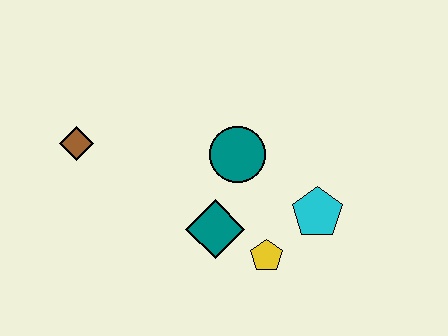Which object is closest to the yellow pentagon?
The teal diamond is closest to the yellow pentagon.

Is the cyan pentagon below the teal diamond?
No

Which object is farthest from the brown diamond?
The cyan pentagon is farthest from the brown diamond.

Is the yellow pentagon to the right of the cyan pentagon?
No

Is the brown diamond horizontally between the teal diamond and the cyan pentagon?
No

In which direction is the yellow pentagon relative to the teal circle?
The yellow pentagon is below the teal circle.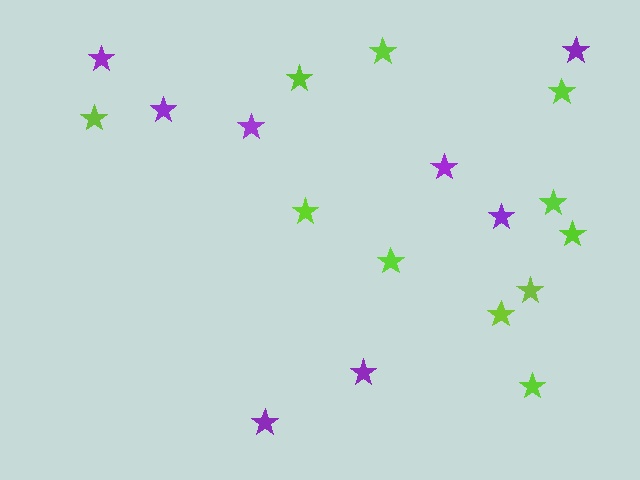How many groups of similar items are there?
There are 2 groups: one group of lime stars (11) and one group of purple stars (8).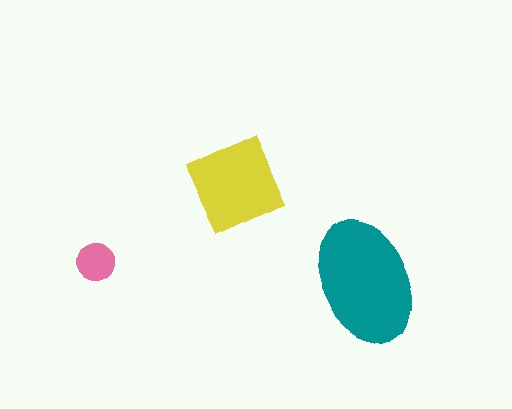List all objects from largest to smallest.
The teal ellipse, the yellow square, the pink circle.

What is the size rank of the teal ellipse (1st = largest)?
1st.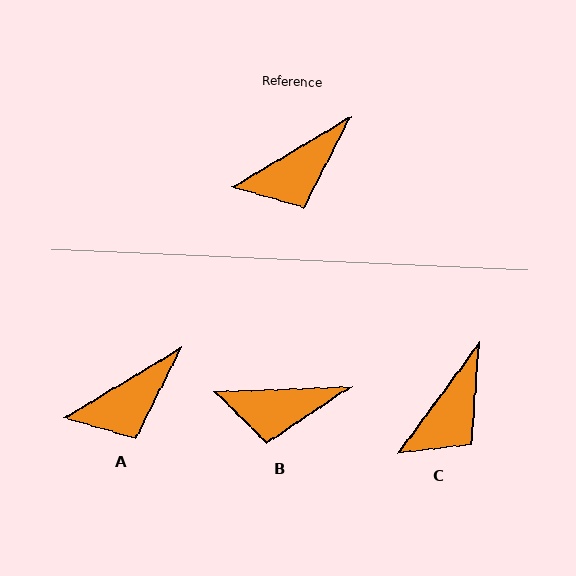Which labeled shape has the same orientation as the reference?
A.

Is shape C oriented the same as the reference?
No, it is off by about 23 degrees.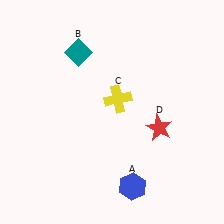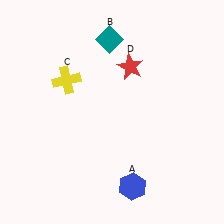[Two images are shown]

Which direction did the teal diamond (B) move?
The teal diamond (B) moved right.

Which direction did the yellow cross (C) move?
The yellow cross (C) moved left.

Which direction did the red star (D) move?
The red star (D) moved up.